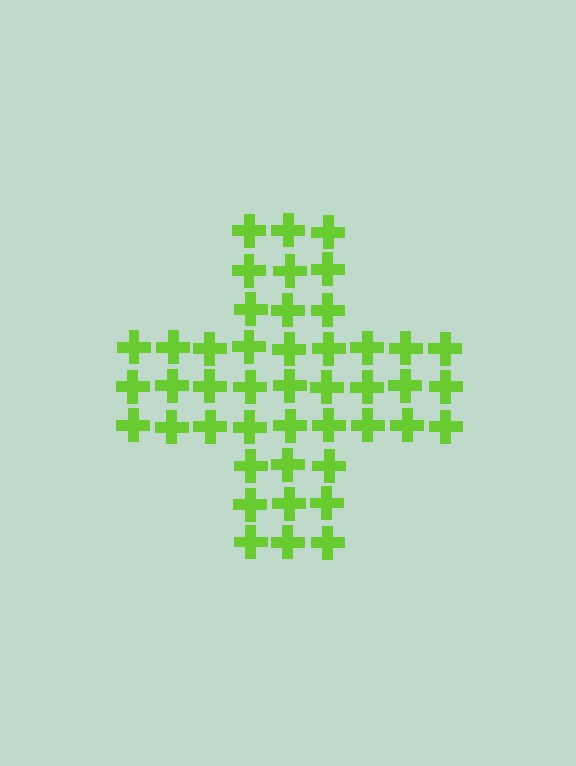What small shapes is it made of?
It is made of small crosses.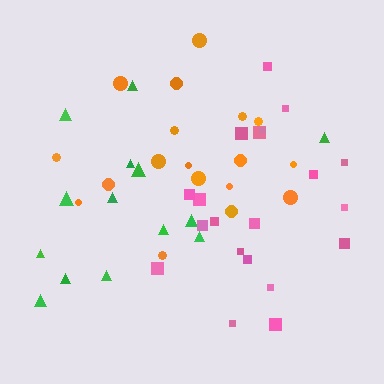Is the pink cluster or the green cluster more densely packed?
Pink.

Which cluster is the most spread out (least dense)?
Green.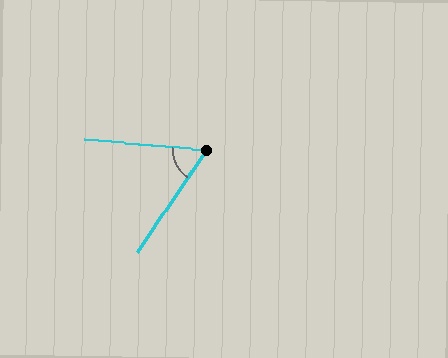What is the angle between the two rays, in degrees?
Approximately 61 degrees.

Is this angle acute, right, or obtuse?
It is acute.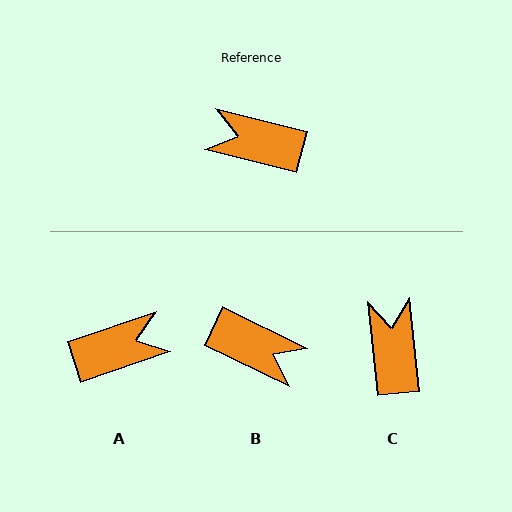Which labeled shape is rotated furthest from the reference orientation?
B, about 168 degrees away.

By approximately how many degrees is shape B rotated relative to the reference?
Approximately 168 degrees counter-clockwise.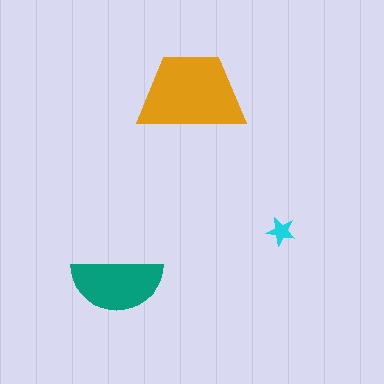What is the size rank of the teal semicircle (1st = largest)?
2nd.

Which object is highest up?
The orange trapezoid is topmost.